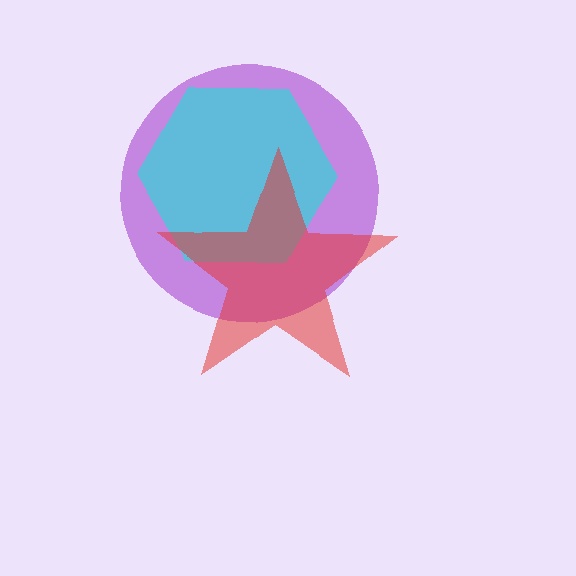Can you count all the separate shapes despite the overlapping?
Yes, there are 3 separate shapes.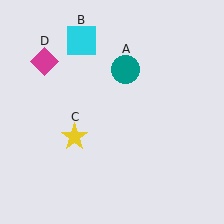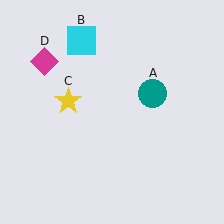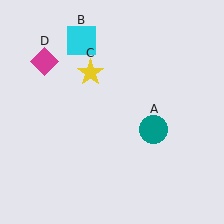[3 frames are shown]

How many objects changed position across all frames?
2 objects changed position: teal circle (object A), yellow star (object C).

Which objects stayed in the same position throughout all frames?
Cyan square (object B) and magenta diamond (object D) remained stationary.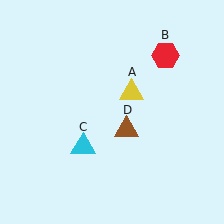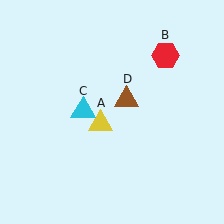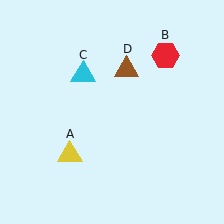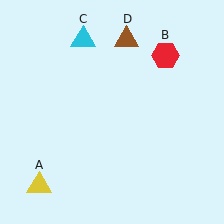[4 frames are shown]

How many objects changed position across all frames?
3 objects changed position: yellow triangle (object A), cyan triangle (object C), brown triangle (object D).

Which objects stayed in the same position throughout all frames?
Red hexagon (object B) remained stationary.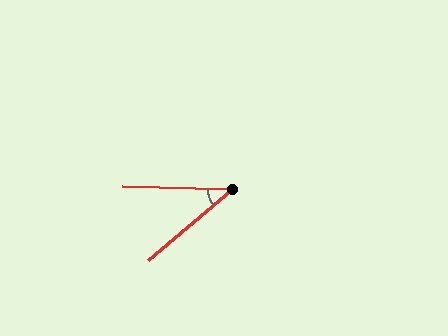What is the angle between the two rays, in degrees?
Approximately 42 degrees.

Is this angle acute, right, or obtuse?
It is acute.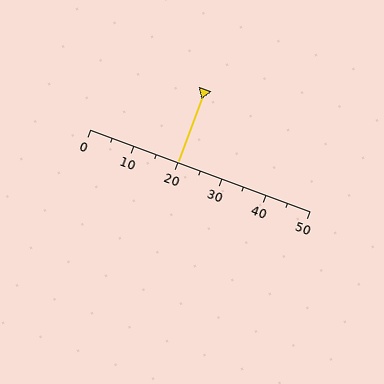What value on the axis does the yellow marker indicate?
The marker indicates approximately 20.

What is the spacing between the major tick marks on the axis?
The major ticks are spaced 10 apart.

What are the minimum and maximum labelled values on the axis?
The axis runs from 0 to 50.